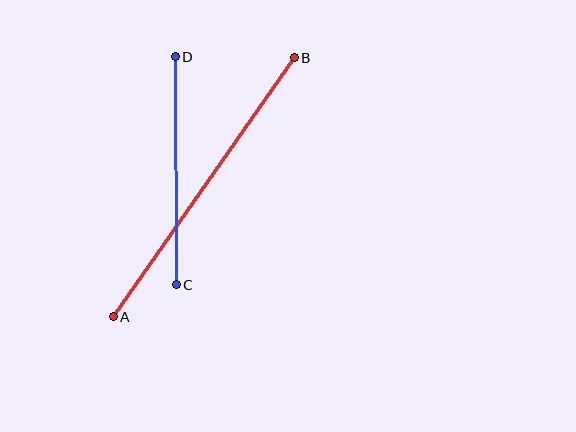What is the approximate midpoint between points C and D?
The midpoint is at approximately (176, 171) pixels.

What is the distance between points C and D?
The distance is approximately 228 pixels.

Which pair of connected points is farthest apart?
Points A and B are farthest apart.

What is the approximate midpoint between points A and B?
The midpoint is at approximately (204, 187) pixels.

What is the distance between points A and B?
The distance is approximately 316 pixels.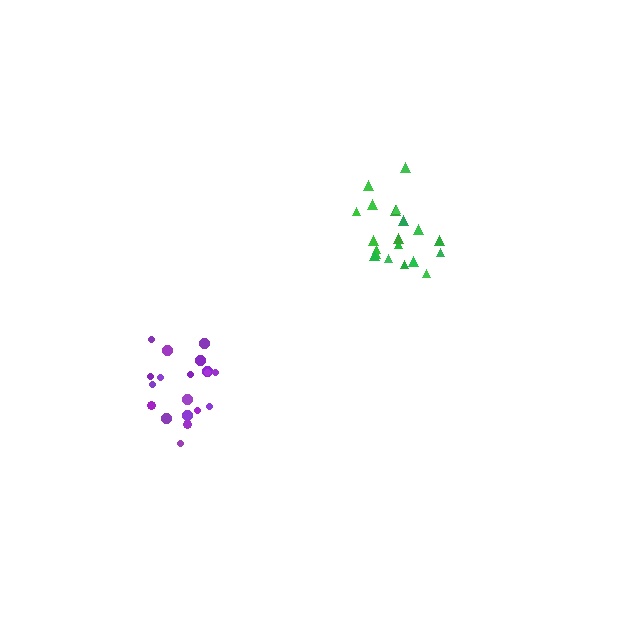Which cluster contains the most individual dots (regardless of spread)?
Green (20).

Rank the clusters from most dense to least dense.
purple, green.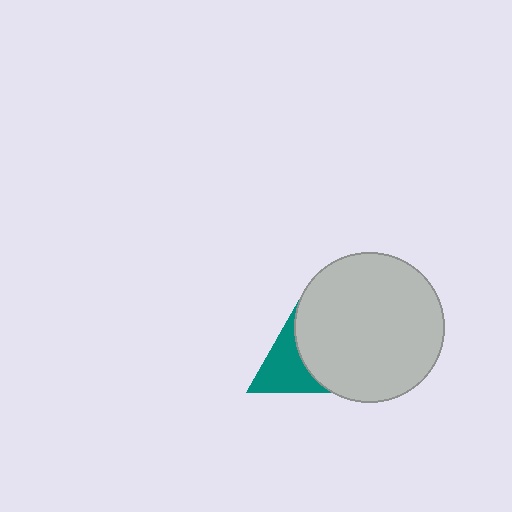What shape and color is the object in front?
The object in front is a light gray circle.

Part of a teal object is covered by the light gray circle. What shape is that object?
It is a triangle.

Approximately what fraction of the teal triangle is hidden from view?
Roughly 58% of the teal triangle is hidden behind the light gray circle.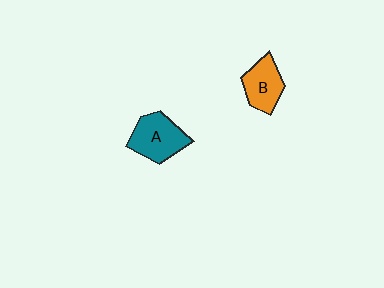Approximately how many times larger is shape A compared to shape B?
Approximately 1.2 times.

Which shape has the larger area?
Shape A (teal).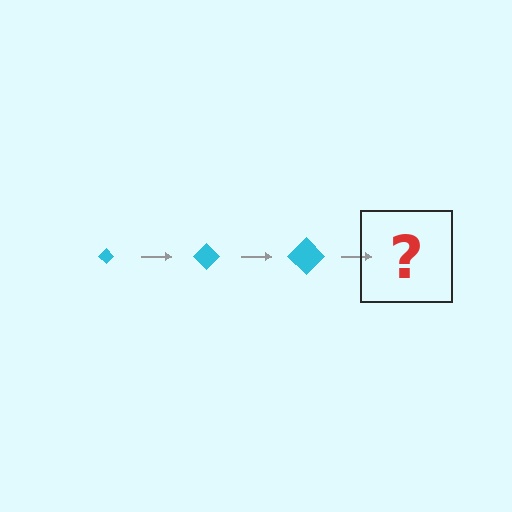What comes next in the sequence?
The next element should be a cyan diamond, larger than the previous one.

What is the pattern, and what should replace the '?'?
The pattern is that the diamond gets progressively larger each step. The '?' should be a cyan diamond, larger than the previous one.